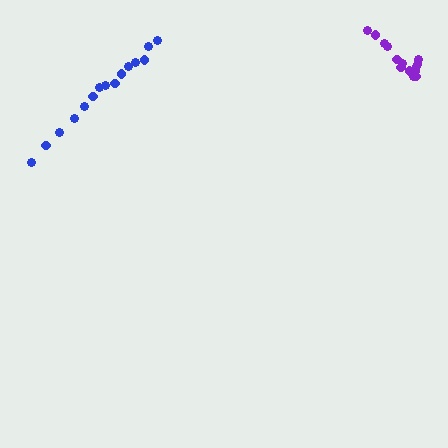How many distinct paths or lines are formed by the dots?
There are 2 distinct paths.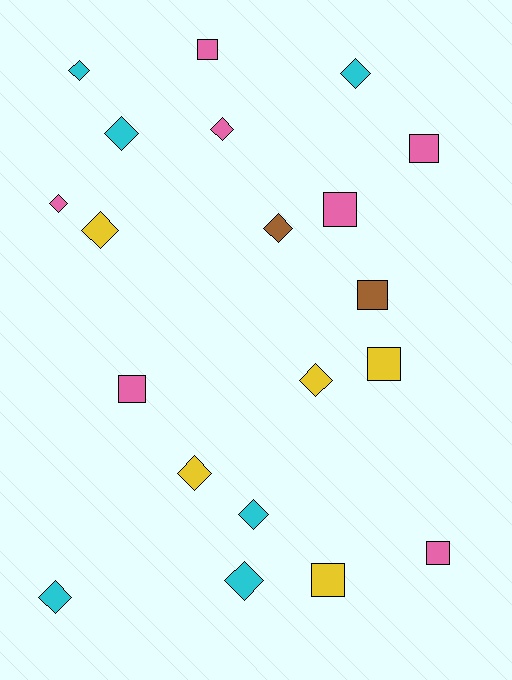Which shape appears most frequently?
Diamond, with 12 objects.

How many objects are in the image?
There are 20 objects.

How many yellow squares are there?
There are 2 yellow squares.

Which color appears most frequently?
Pink, with 7 objects.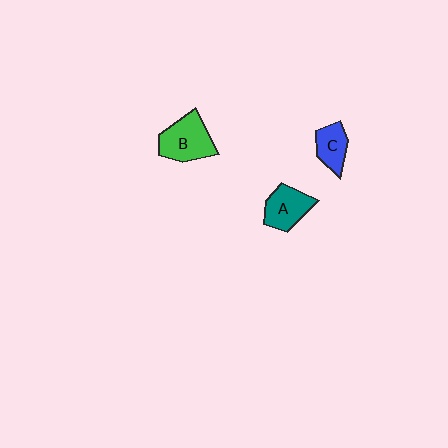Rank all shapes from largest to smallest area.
From largest to smallest: B (green), A (teal), C (blue).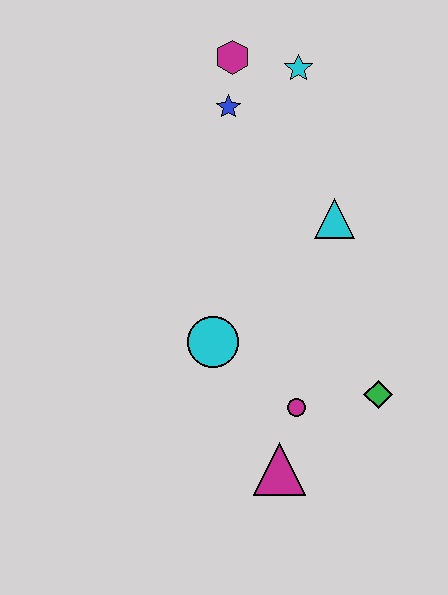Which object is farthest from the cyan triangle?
The magenta triangle is farthest from the cyan triangle.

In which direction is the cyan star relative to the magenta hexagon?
The cyan star is to the right of the magenta hexagon.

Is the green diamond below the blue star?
Yes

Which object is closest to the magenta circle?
The magenta triangle is closest to the magenta circle.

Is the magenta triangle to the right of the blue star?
Yes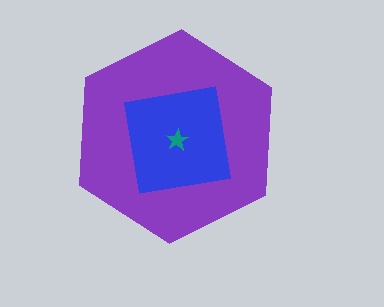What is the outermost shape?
The purple hexagon.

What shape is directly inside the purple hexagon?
The blue square.